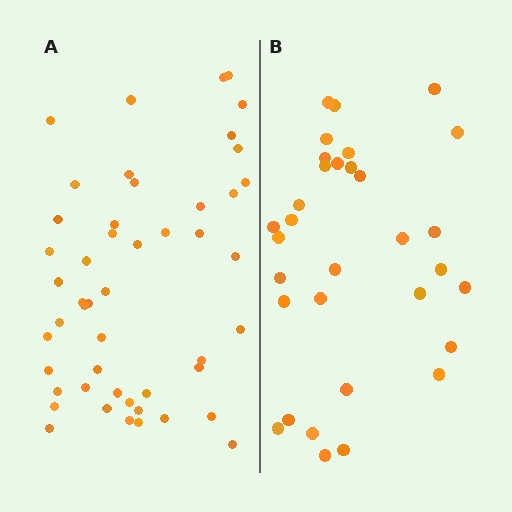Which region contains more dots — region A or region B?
Region A (the left region) has more dots.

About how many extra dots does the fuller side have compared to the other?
Region A has approximately 15 more dots than region B.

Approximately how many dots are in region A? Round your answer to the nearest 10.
About 50 dots. (The exact count is 49, which rounds to 50.)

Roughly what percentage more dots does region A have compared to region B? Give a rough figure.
About 55% more.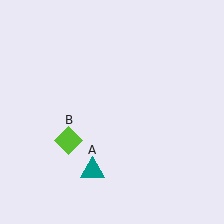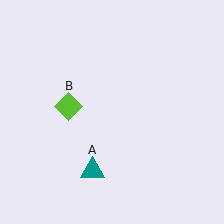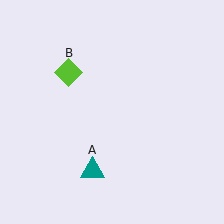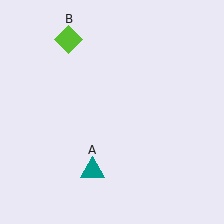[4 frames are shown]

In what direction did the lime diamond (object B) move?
The lime diamond (object B) moved up.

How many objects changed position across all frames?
1 object changed position: lime diamond (object B).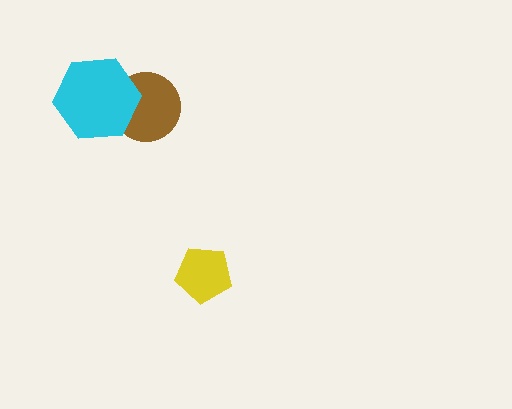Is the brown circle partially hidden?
Yes, it is partially covered by another shape.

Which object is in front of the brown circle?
The cyan hexagon is in front of the brown circle.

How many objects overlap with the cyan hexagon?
1 object overlaps with the cyan hexagon.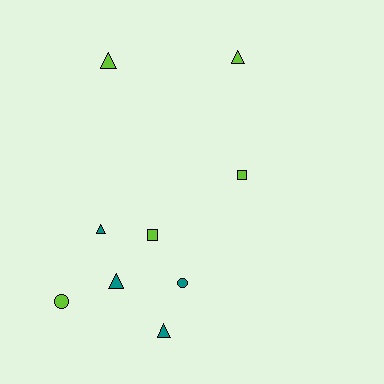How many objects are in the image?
There are 9 objects.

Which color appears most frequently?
Lime, with 5 objects.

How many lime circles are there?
There is 1 lime circle.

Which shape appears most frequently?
Triangle, with 5 objects.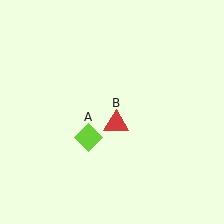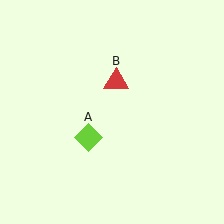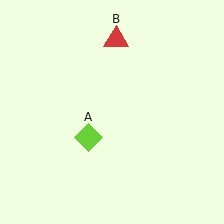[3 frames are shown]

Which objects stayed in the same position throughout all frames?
Lime diamond (object A) remained stationary.